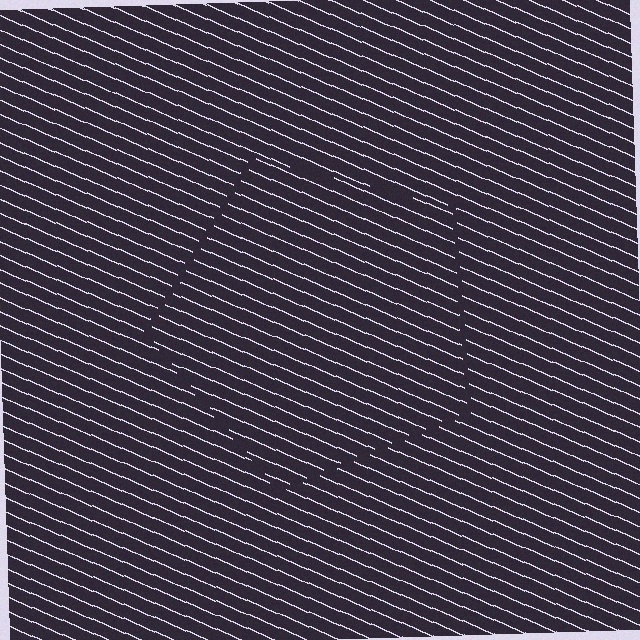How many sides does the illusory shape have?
5 sides — the line-ends trace a pentagon.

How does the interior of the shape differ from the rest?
The interior of the shape contains the same grating, shifted by half a period — the contour is defined by the phase discontinuity where line-ends from the inner and outer gratings abut.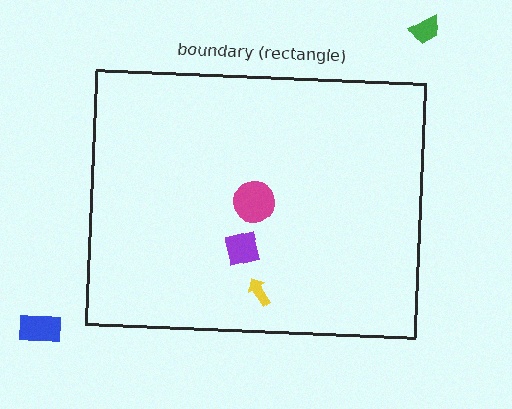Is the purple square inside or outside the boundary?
Inside.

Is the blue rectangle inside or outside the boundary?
Outside.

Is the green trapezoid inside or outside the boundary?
Outside.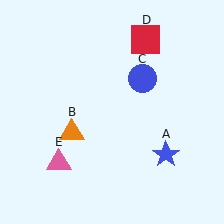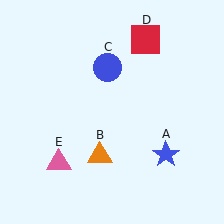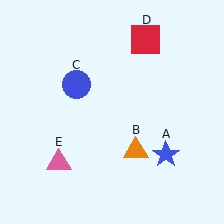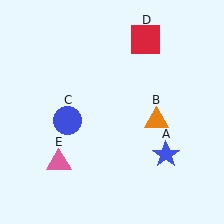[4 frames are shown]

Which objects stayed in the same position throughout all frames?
Blue star (object A) and red square (object D) and pink triangle (object E) remained stationary.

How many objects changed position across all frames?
2 objects changed position: orange triangle (object B), blue circle (object C).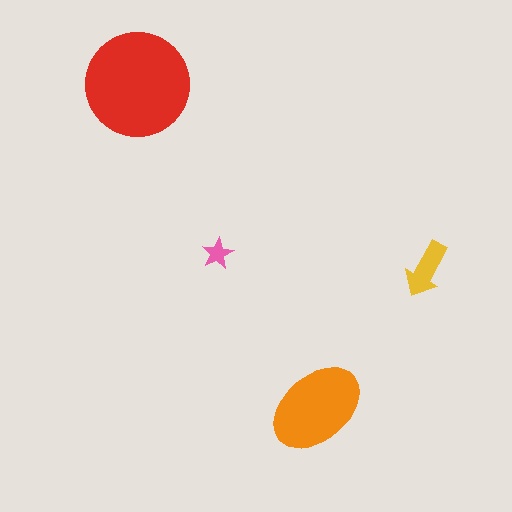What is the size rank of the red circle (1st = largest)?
1st.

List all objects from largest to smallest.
The red circle, the orange ellipse, the yellow arrow, the pink star.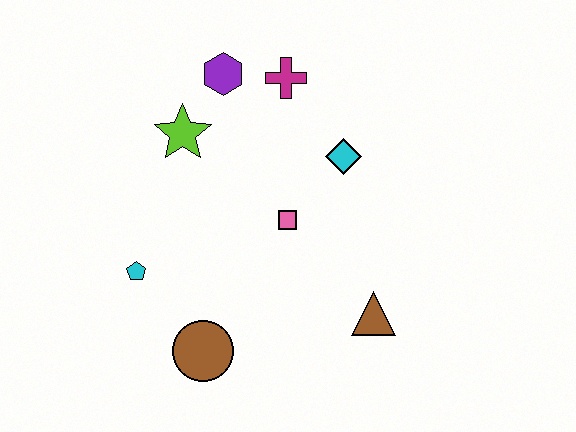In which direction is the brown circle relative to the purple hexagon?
The brown circle is below the purple hexagon.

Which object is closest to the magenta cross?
The purple hexagon is closest to the magenta cross.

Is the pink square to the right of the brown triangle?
No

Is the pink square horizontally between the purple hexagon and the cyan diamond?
Yes